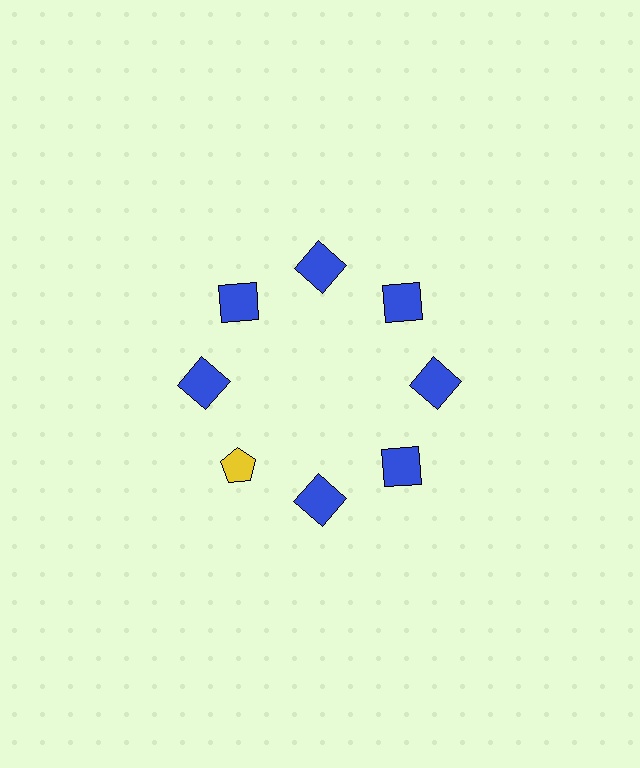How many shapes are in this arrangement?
There are 8 shapes arranged in a ring pattern.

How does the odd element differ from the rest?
It differs in both color (yellow instead of blue) and shape (pentagon instead of square).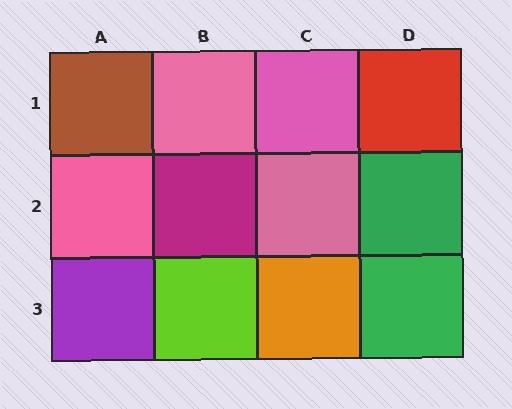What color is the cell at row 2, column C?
Pink.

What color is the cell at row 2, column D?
Green.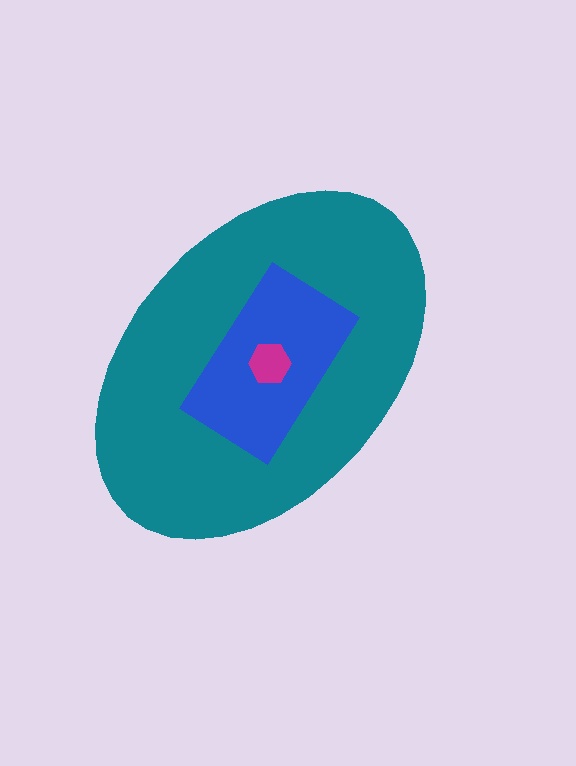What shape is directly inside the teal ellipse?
The blue rectangle.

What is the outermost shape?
The teal ellipse.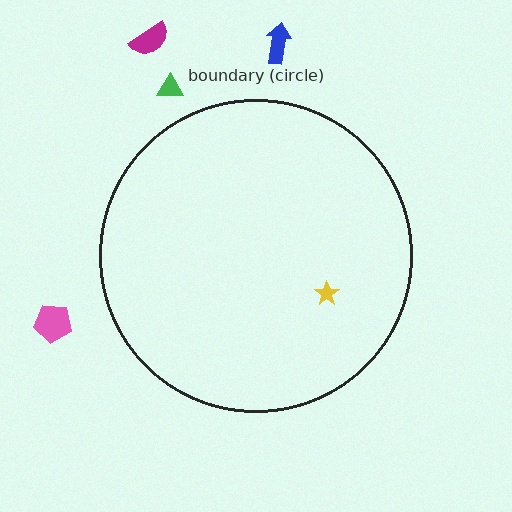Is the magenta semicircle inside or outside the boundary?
Outside.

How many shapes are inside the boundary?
1 inside, 4 outside.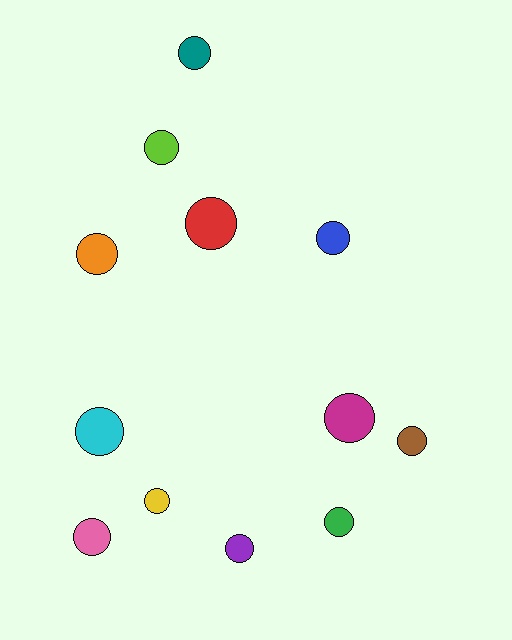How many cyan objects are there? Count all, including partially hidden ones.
There is 1 cyan object.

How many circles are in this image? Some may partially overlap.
There are 12 circles.